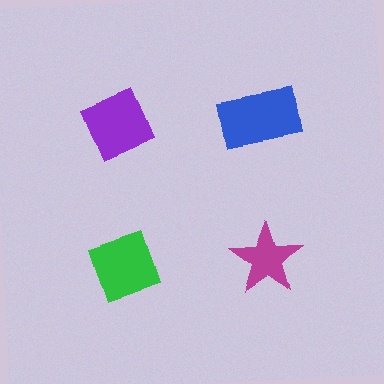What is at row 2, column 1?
A green diamond.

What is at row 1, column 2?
A blue rectangle.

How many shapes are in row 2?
2 shapes.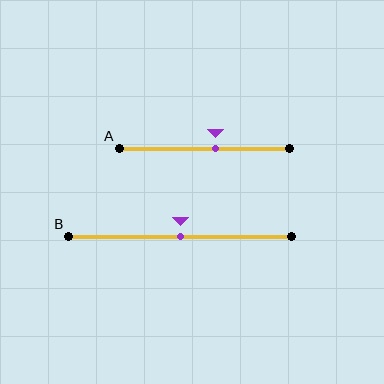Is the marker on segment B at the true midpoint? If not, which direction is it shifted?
Yes, the marker on segment B is at the true midpoint.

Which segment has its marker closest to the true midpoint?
Segment B has its marker closest to the true midpoint.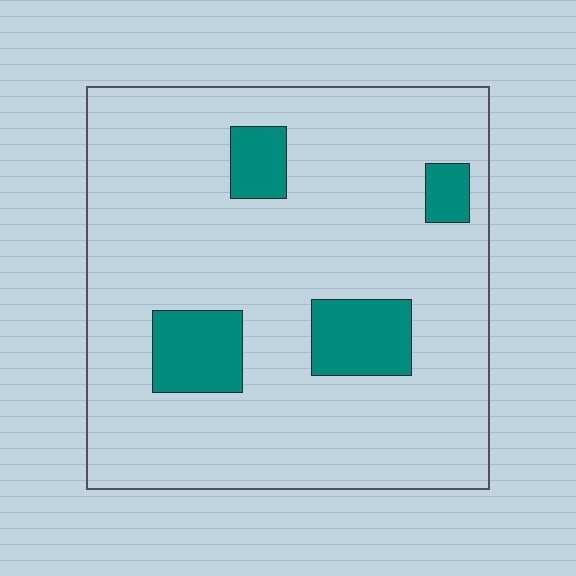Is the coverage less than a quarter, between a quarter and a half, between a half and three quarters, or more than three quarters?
Less than a quarter.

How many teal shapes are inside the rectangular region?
4.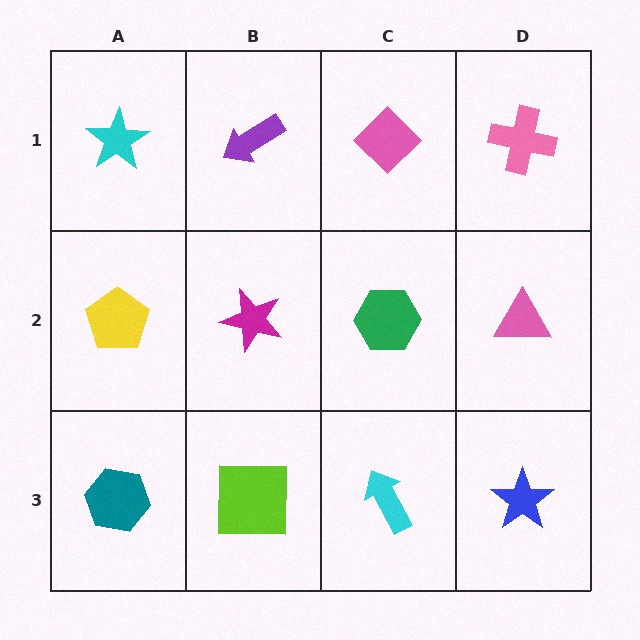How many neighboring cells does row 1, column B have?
3.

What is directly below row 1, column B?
A magenta star.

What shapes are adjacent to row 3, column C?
A green hexagon (row 2, column C), a lime square (row 3, column B), a blue star (row 3, column D).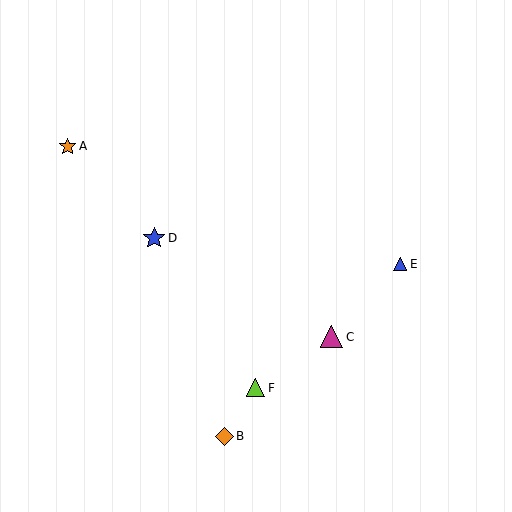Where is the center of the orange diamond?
The center of the orange diamond is at (224, 436).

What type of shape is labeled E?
Shape E is a blue triangle.